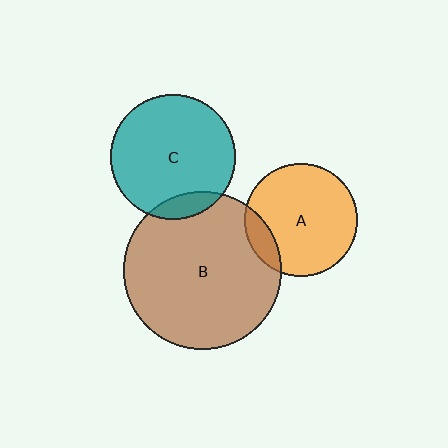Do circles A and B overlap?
Yes.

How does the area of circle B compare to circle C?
Approximately 1.6 times.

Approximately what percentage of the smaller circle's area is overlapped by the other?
Approximately 15%.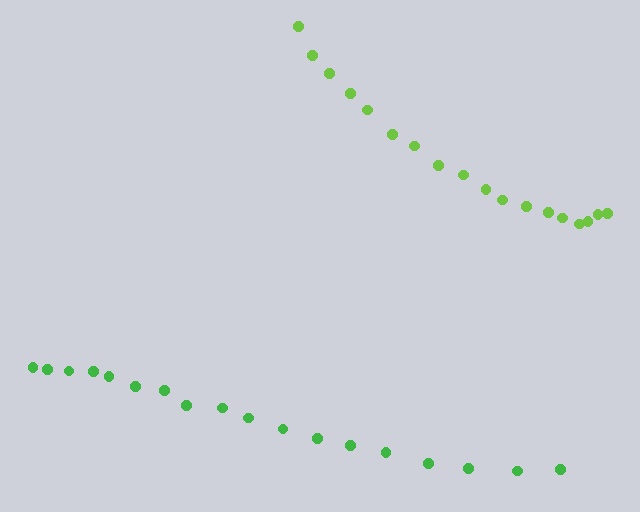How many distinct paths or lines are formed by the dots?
There are 2 distinct paths.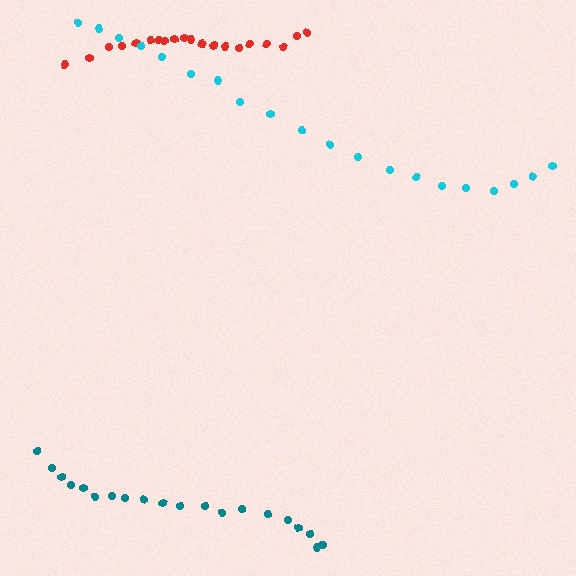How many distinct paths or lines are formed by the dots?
There are 3 distinct paths.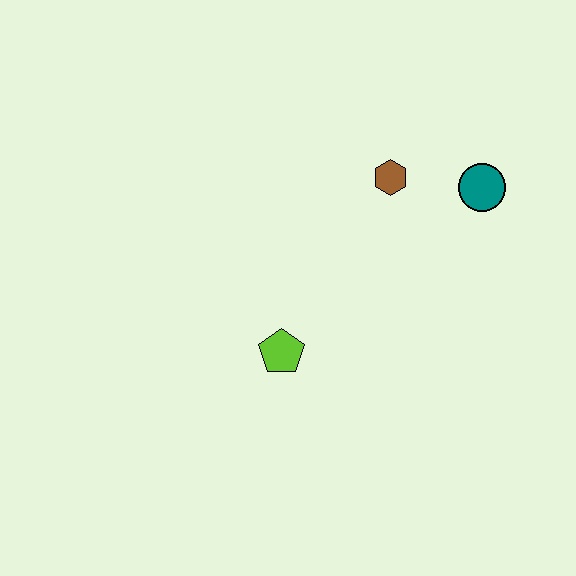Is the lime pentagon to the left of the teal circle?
Yes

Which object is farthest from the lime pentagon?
The teal circle is farthest from the lime pentagon.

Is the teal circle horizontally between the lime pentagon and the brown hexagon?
No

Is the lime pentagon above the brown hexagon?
No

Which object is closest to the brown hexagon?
The teal circle is closest to the brown hexagon.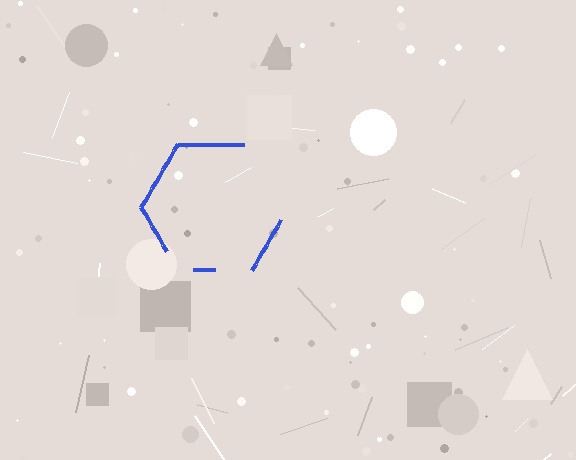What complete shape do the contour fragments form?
The contour fragments form a hexagon.